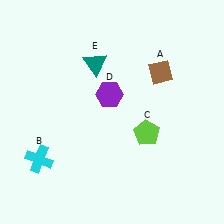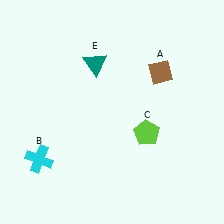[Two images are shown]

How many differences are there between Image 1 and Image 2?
There is 1 difference between the two images.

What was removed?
The purple hexagon (D) was removed in Image 2.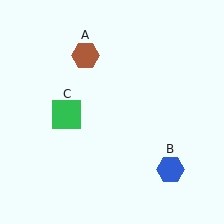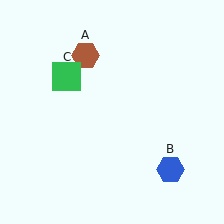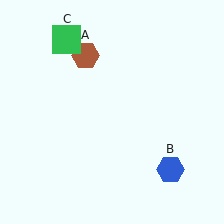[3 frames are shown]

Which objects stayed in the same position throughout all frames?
Brown hexagon (object A) and blue hexagon (object B) remained stationary.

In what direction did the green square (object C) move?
The green square (object C) moved up.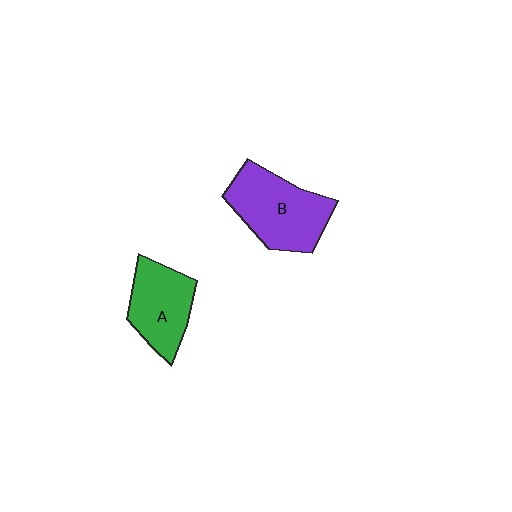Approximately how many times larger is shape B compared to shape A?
Approximately 1.3 times.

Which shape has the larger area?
Shape B (purple).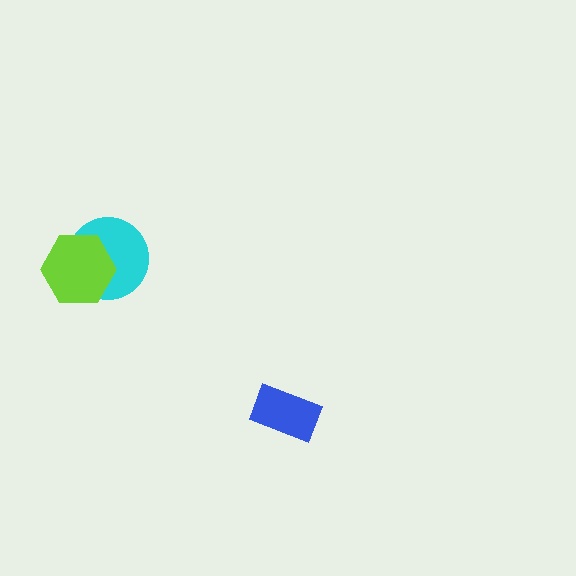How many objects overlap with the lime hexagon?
1 object overlaps with the lime hexagon.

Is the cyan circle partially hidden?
Yes, it is partially covered by another shape.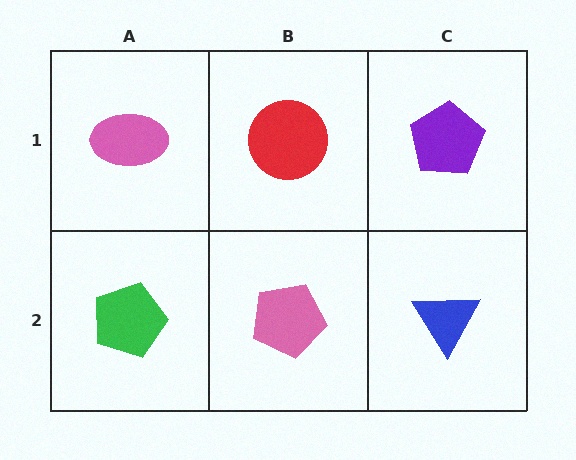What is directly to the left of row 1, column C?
A red circle.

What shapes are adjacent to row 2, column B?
A red circle (row 1, column B), a green pentagon (row 2, column A), a blue triangle (row 2, column C).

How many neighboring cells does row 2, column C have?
2.